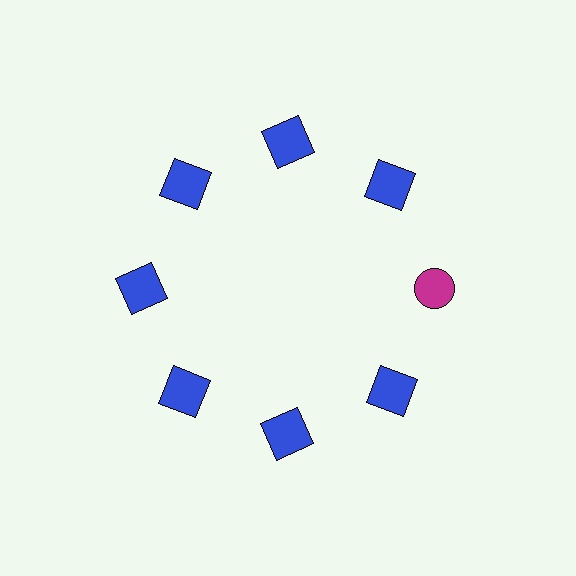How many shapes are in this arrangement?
There are 8 shapes arranged in a ring pattern.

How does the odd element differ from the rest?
It differs in both color (magenta instead of blue) and shape (circle instead of square).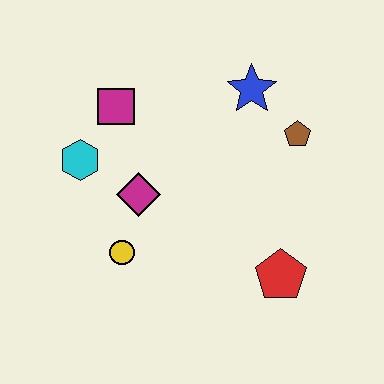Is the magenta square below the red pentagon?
No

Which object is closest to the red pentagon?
The brown pentagon is closest to the red pentagon.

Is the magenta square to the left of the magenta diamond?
Yes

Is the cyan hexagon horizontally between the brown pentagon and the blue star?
No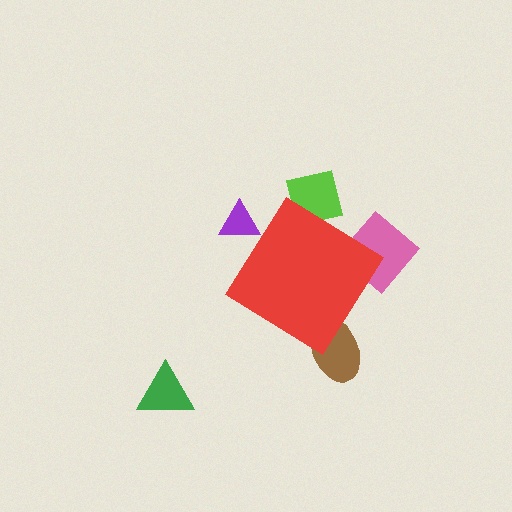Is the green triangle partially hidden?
No, the green triangle is fully visible.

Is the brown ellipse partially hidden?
Yes, the brown ellipse is partially hidden behind the red diamond.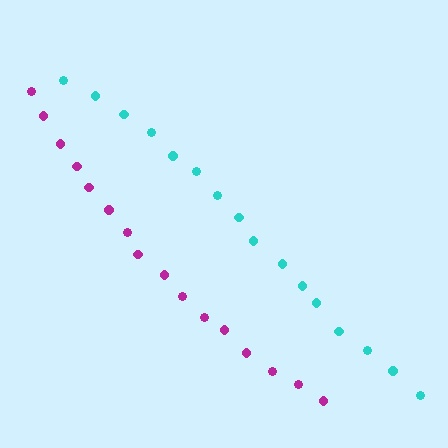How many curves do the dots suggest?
There are 2 distinct paths.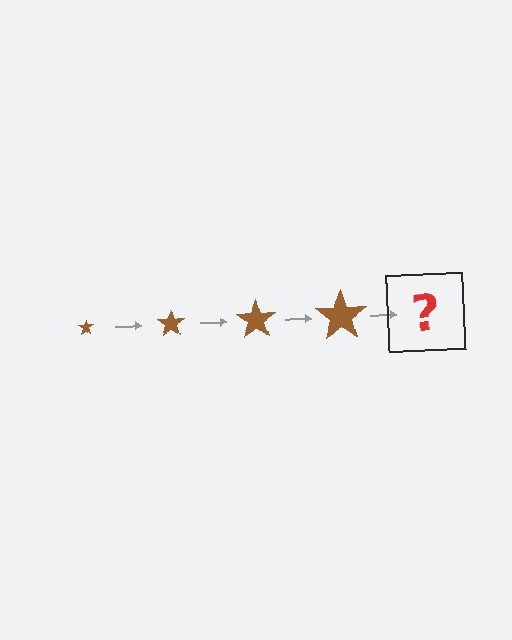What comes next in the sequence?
The next element should be a brown star, larger than the previous one.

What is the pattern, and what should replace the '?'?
The pattern is that the star gets progressively larger each step. The '?' should be a brown star, larger than the previous one.